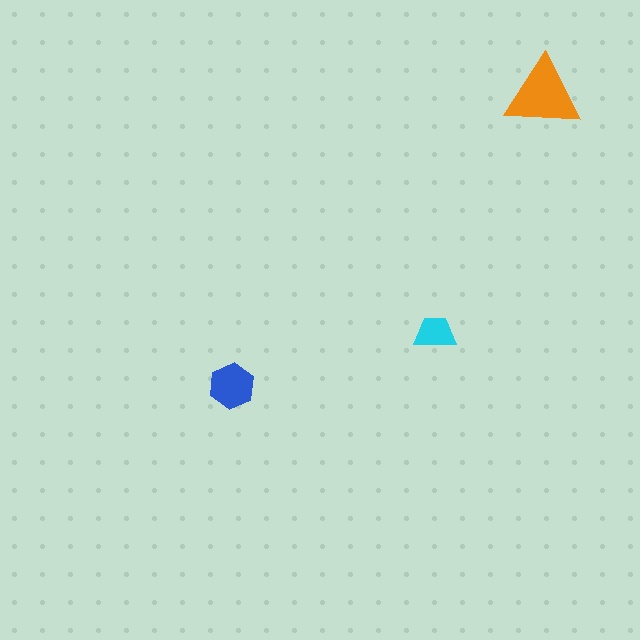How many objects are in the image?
There are 3 objects in the image.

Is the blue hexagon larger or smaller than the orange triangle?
Smaller.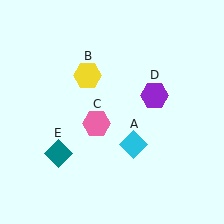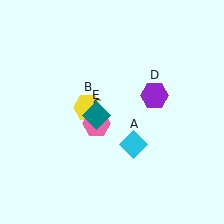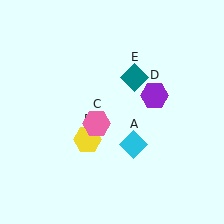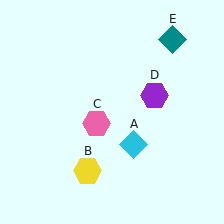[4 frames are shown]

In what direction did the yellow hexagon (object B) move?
The yellow hexagon (object B) moved down.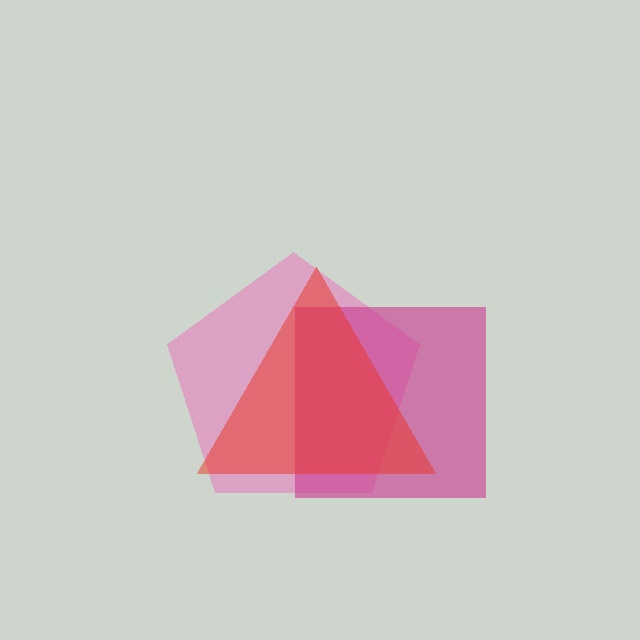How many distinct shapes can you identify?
There are 3 distinct shapes: a pink pentagon, a magenta square, a red triangle.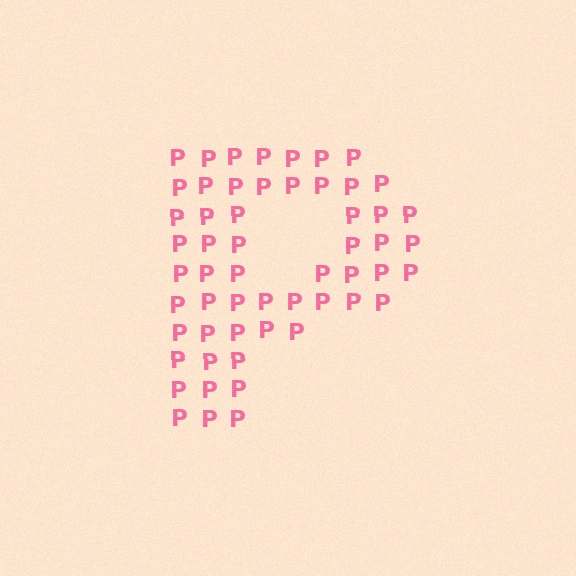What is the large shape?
The large shape is the letter P.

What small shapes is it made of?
It is made of small letter P's.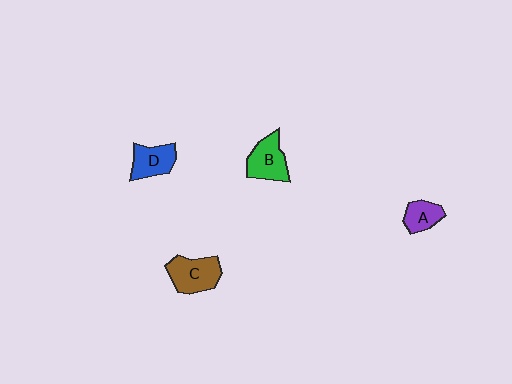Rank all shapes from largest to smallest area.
From largest to smallest: C (brown), B (green), D (blue), A (purple).